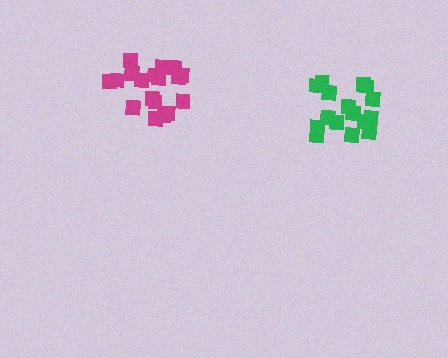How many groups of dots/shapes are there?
There are 2 groups.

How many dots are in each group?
Group 1: 16 dots, Group 2: 18 dots (34 total).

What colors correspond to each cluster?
The clusters are colored: green, magenta.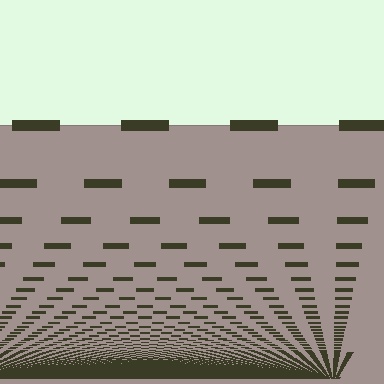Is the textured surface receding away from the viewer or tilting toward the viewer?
The surface appears to tilt toward the viewer. Texture elements get larger and sparser toward the top.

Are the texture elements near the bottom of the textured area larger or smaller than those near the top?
Smaller. The gradient is inverted — elements near the bottom are smaller and denser.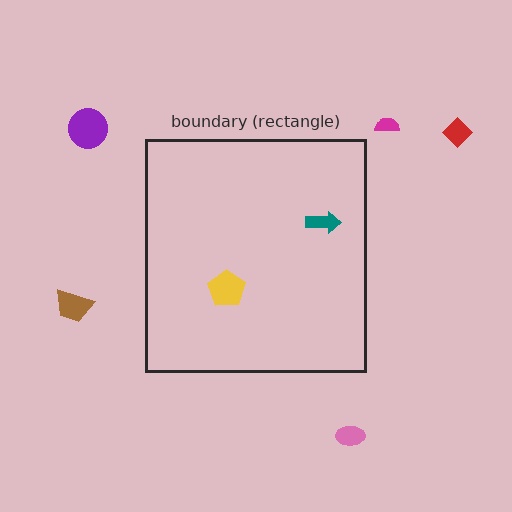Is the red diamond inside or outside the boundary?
Outside.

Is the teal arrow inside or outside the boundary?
Inside.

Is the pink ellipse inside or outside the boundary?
Outside.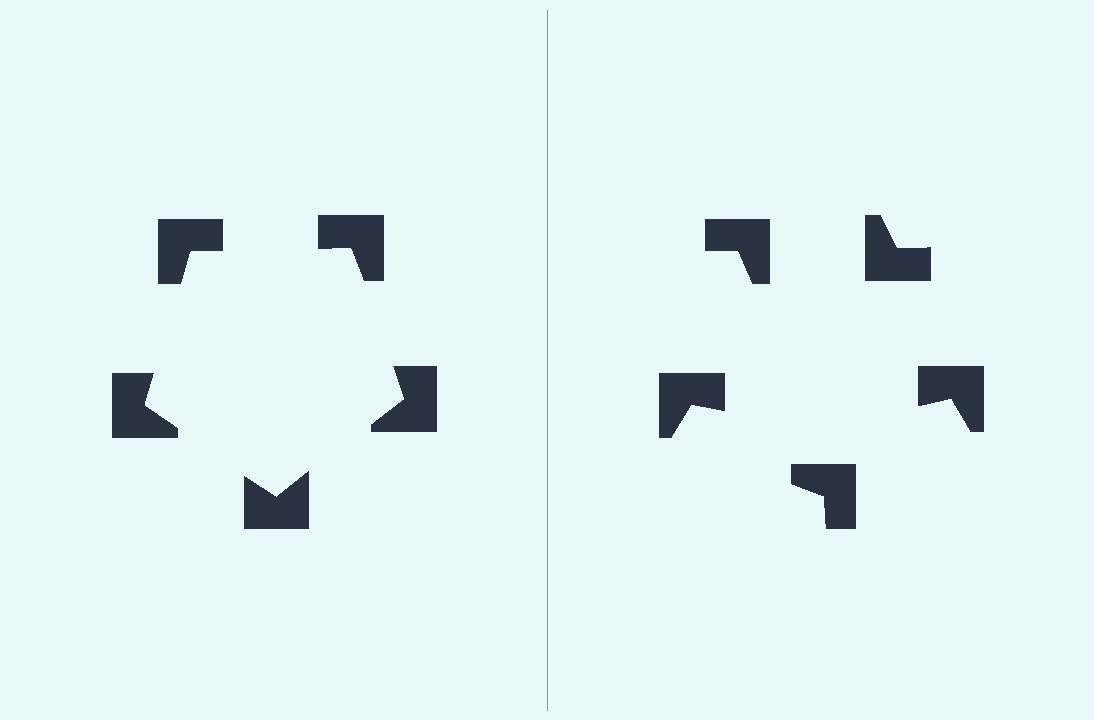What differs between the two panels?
The notched squares are positioned identically on both sides; only the wedge orientations differ. On the left they align to a pentagon; on the right they are misaligned.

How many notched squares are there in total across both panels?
10 — 5 on each side.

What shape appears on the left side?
An illusory pentagon.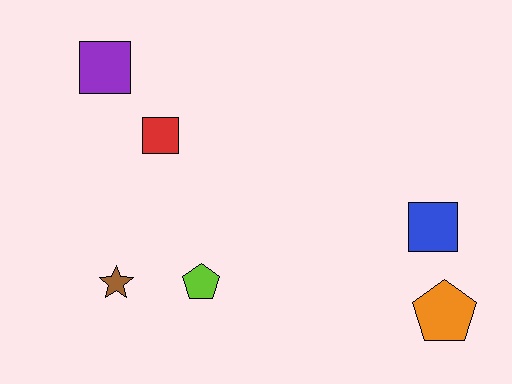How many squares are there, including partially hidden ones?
There are 3 squares.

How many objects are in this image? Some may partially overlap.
There are 6 objects.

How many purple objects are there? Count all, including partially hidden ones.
There is 1 purple object.